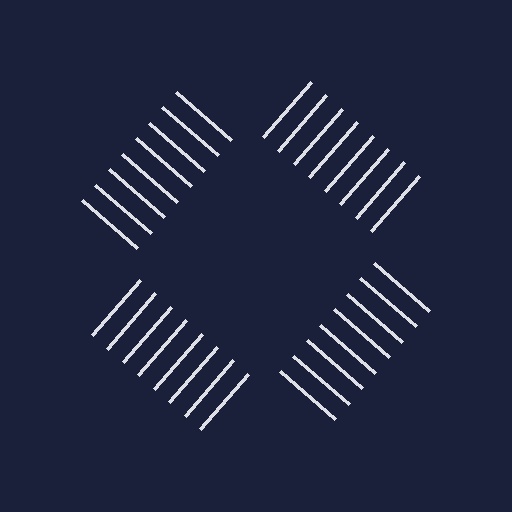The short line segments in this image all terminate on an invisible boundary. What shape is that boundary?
An illusory square — the line segments terminate on its edges but no continuous stroke is drawn.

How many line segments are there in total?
32 — 8 along each of the 4 edges.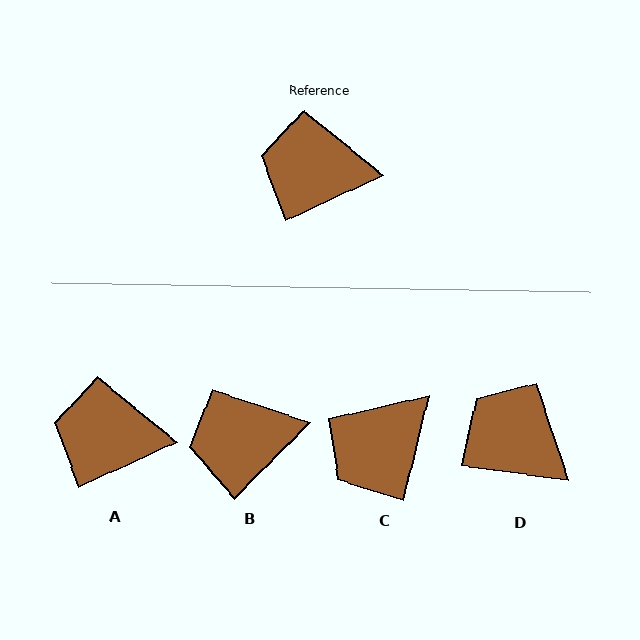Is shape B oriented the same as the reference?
No, it is off by about 21 degrees.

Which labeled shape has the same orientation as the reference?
A.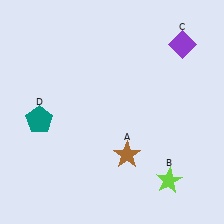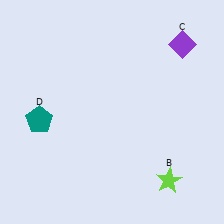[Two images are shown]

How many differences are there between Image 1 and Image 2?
There is 1 difference between the two images.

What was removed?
The brown star (A) was removed in Image 2.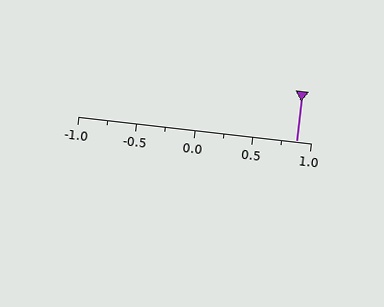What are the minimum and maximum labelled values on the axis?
The axis runs from -1.0 to 1.0.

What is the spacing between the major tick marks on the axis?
The major ticks are spaced 0.5 apart.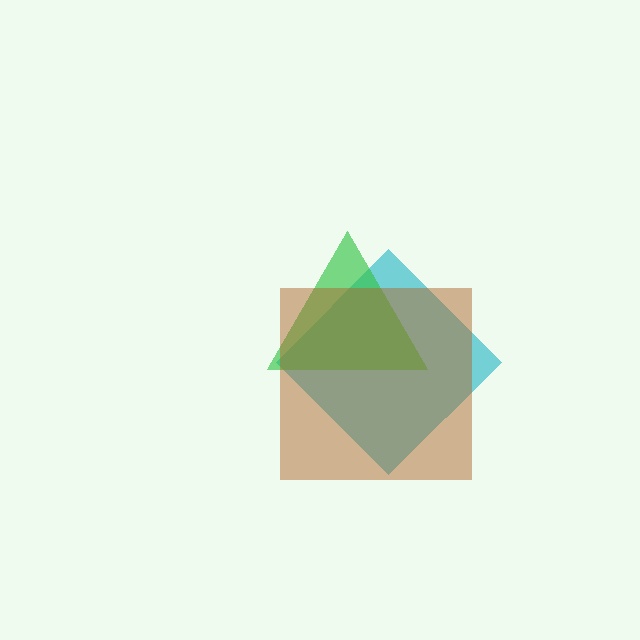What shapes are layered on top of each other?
The layered shapes are: a cyan diamond, a green triangle, a brown square.